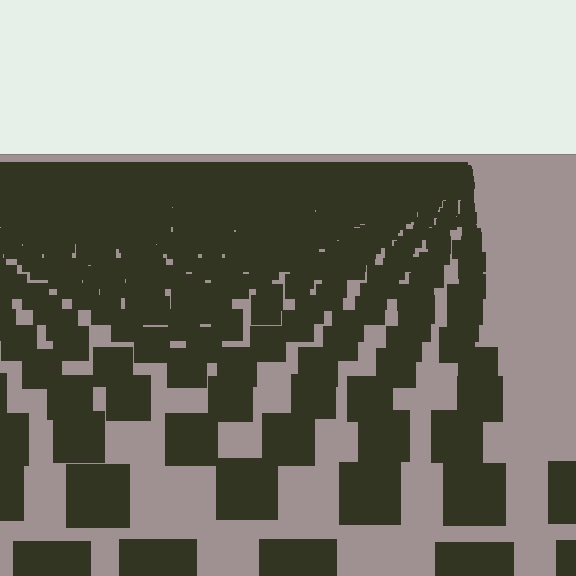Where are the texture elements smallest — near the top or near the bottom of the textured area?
Near the top.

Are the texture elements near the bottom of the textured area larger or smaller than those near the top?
Larger. Near the bottom, elements are closer to the viewer and appear at a bigger on-screen size.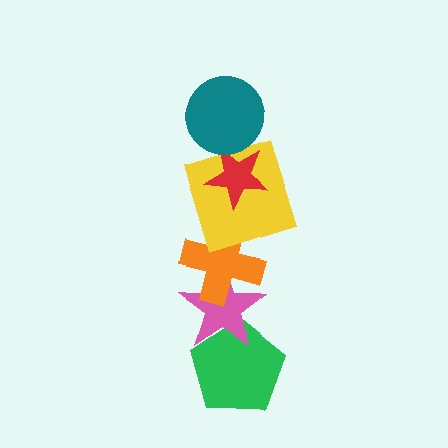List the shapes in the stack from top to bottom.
From top to bottom: the teal circle, the red star, the yellow square, the orange cross, the pink star, the green pentagon.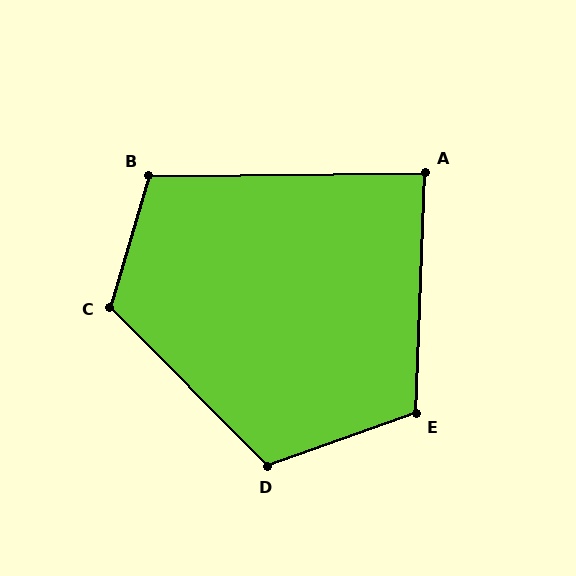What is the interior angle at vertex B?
Approximately 107 degrees (obtuse).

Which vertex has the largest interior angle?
C, at approximately 119 degrees.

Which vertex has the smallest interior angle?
A, at approximately 87 degrees.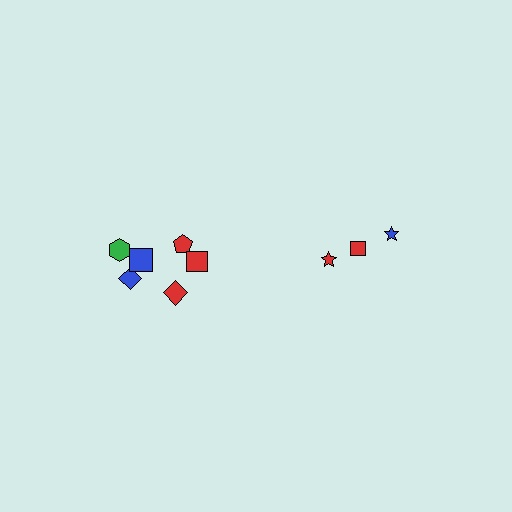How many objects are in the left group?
There are 6 objects.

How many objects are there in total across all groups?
There are 9 objects.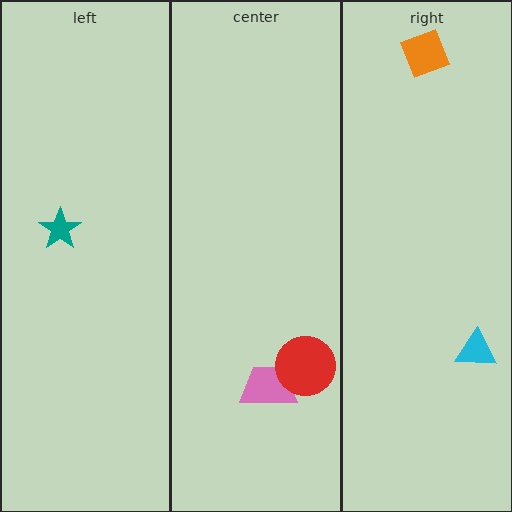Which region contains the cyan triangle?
The right region.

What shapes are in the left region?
The teal star.